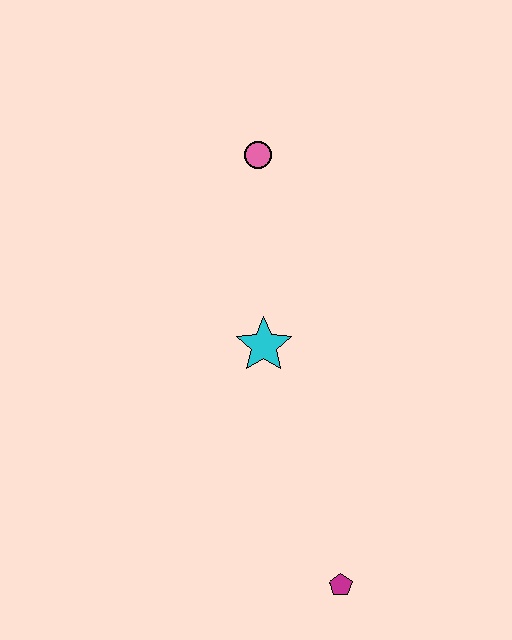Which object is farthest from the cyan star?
The magenta pentagon is farthest from the cyan star.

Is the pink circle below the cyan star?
No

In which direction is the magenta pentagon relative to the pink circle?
The magenta pentagon is below the pink circle.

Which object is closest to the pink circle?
The cyan star is closest to the pink circle.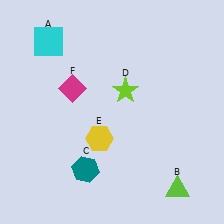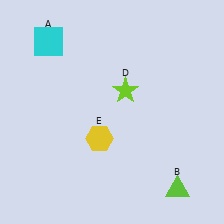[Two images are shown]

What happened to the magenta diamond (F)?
The magenta diamond (F) was removed in Image 2. It was in the top-left area of Image 1.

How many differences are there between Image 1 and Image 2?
There are 2 differences between the two images.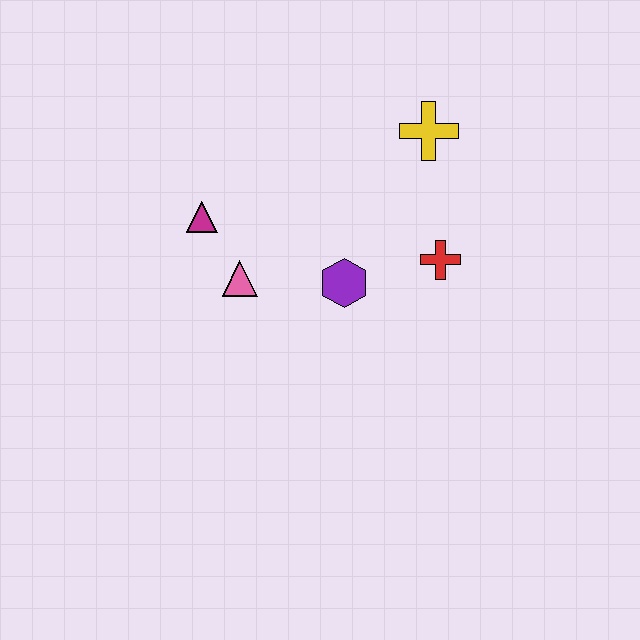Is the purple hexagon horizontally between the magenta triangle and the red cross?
Yes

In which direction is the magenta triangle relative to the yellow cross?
The magenta triangle is to the left of the yellow cross.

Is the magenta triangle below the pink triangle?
No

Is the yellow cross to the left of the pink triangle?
No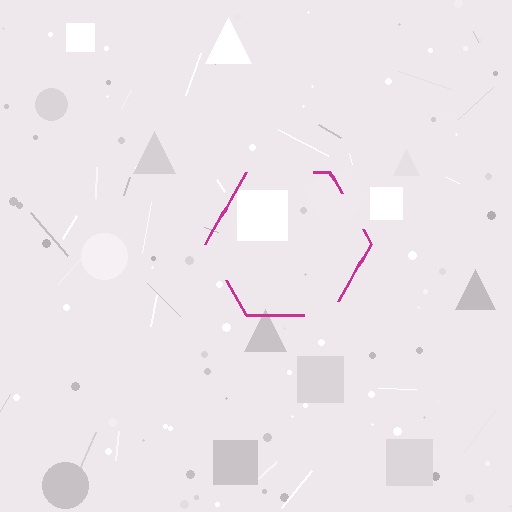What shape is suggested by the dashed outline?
The dashed outline suggests a hexagon.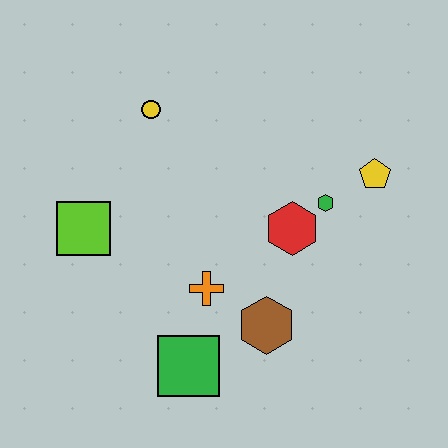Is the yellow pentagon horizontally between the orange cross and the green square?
No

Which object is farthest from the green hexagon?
The lime square is farthest from the green hexagon.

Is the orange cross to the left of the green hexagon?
Yes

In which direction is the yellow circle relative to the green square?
The yellow circle is above the green square.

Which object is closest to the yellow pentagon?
The green hexagon is closest to the yellow pentagon.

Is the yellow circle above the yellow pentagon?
Yes